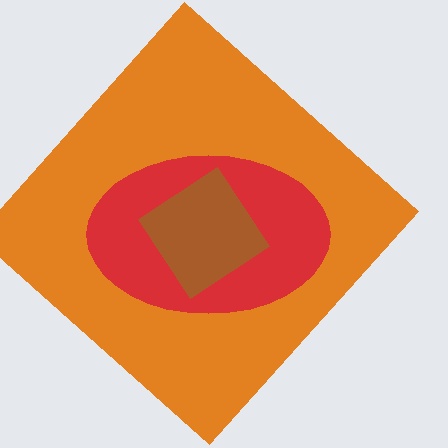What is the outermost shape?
The orange diamond.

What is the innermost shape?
The brown diamond.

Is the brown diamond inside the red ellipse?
Yes.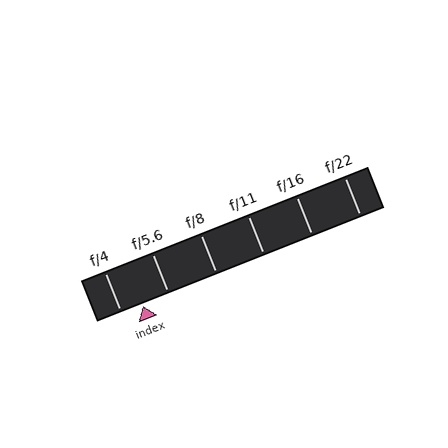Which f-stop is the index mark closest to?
The index mark is closest to f/4.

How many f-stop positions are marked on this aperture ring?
There are 6 f-stop positions marked.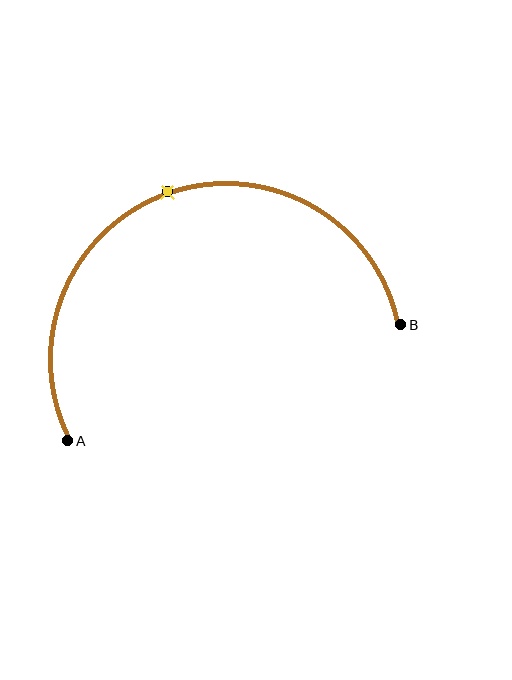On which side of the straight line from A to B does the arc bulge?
The arc bulges above the straight line connecting A and B.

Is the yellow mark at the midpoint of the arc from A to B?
Yes. The yellow mark lies on the arc at equal arc-length from both A and B — it is the arc midpoint.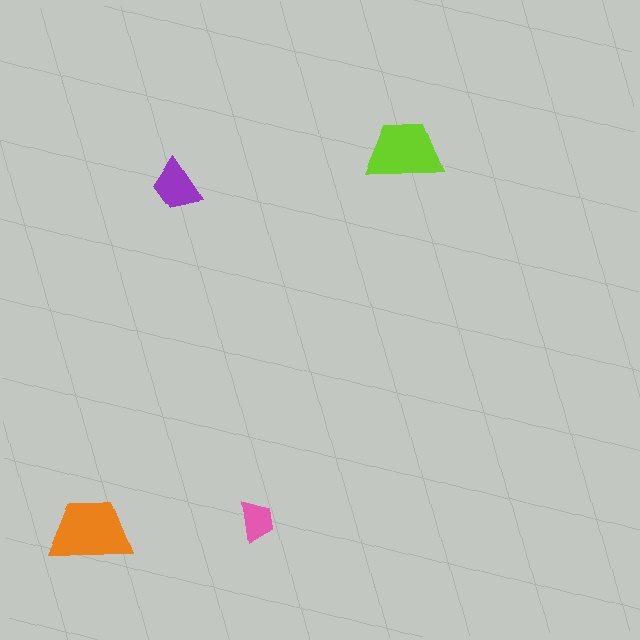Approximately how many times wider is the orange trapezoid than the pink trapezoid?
About 2 times wider.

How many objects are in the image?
There are 4 objects in the image.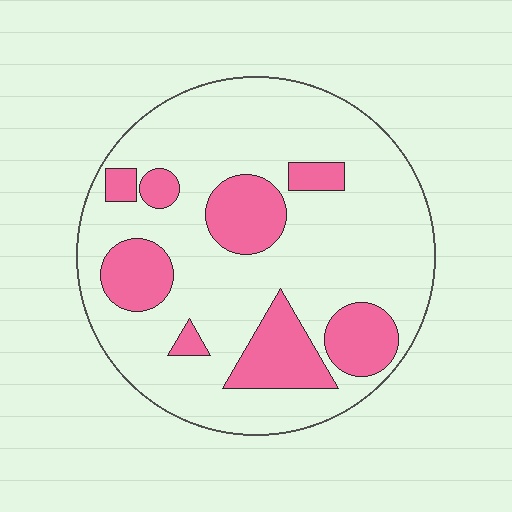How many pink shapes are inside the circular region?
8.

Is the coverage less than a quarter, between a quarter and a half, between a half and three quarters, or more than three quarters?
Less than a quarter.